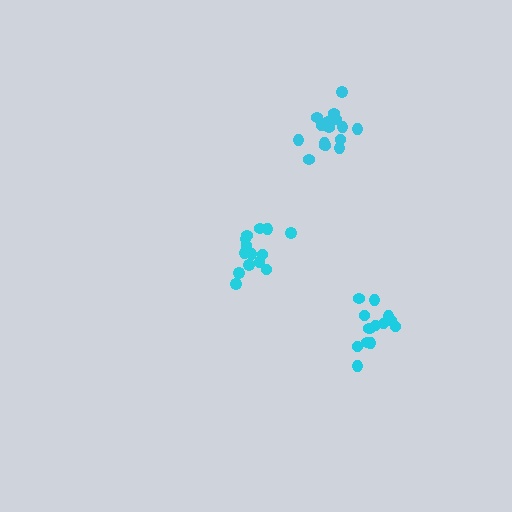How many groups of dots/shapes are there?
There are 3 groups.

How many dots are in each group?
Group 1: 15 dots, Group 2: 17 dots, Group 3: 14 dots (46 total).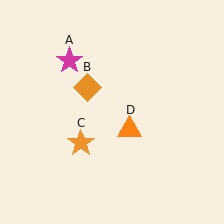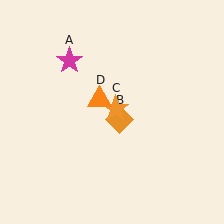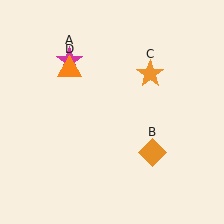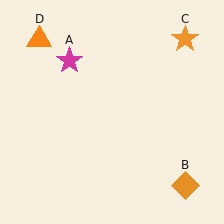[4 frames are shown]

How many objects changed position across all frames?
3 objects changed position: orange diamond (object B), orange star (object C), orange triangle (object D).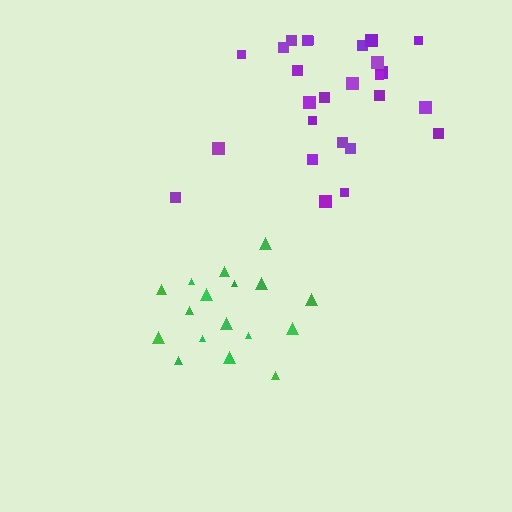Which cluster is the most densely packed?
Green.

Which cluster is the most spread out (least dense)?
Purple.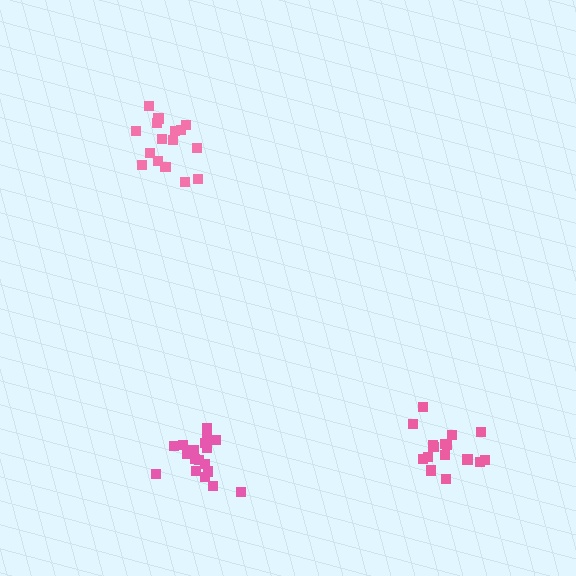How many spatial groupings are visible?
There are 3 spatial groupings.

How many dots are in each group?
Group 1: 16 dots, Group 2: 16 dots, Group 3: 18 dots (50 total).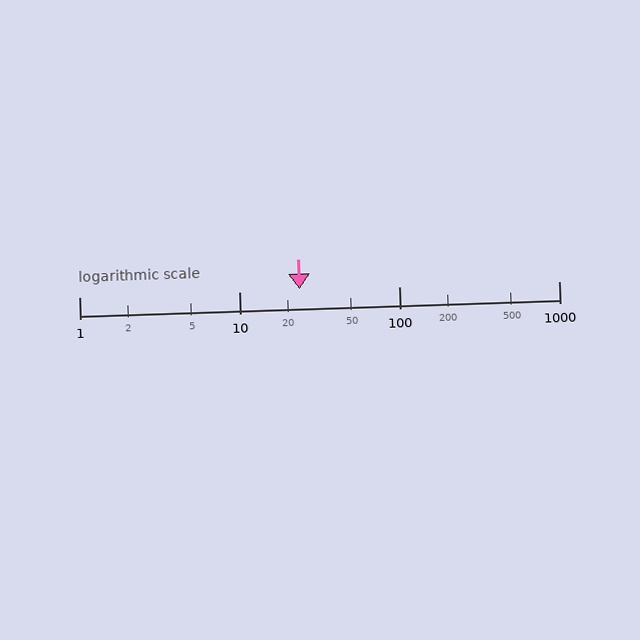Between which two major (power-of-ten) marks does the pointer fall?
The pointer is between 10 and 100.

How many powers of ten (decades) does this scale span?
The scale spans 3 decades, from 1 to 1000.